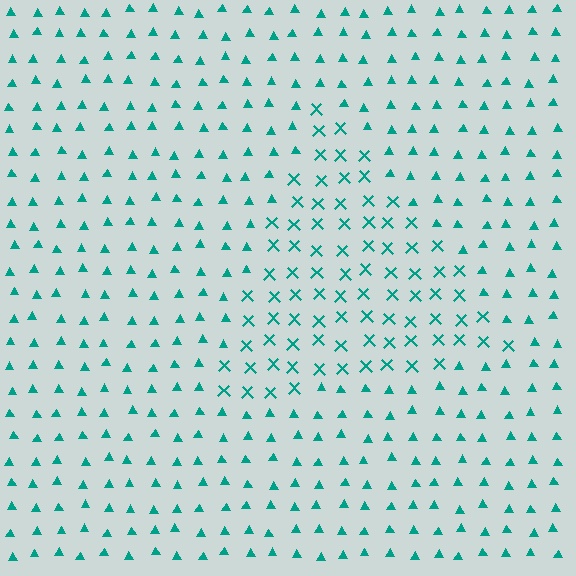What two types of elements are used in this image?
The image uses X marks inside the triangle region and triangles outside it.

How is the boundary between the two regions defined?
The boundary is defined by a change in element shape: X marks inside vs. triangles outside. All elements share the same color and spacing.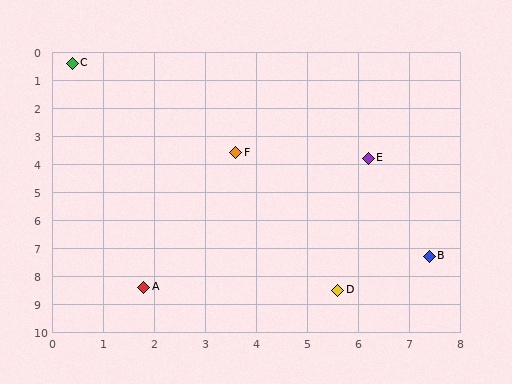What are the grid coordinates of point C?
Point C is at approximately (0.4, 0.4).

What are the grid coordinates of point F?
Point F is at approximately (3.6, 3.6).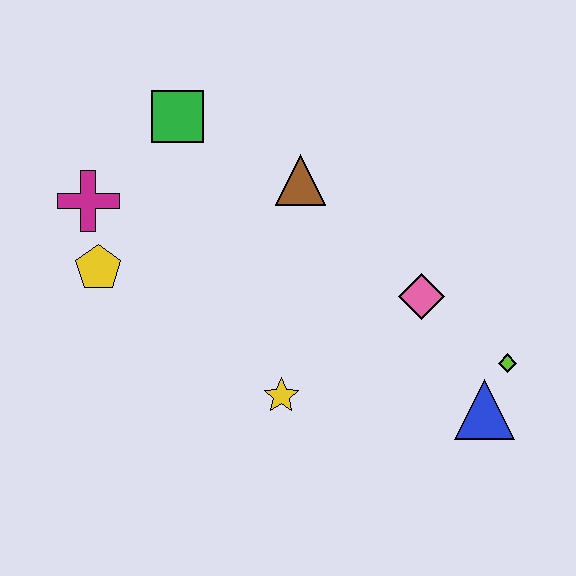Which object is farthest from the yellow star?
The green square is farthest from the yellow star.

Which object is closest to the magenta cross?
The yellow pentagon is closest to the magenta cross.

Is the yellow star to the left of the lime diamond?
Yes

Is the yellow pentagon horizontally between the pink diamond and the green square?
No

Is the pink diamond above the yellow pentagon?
No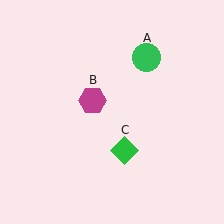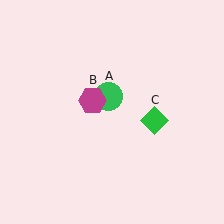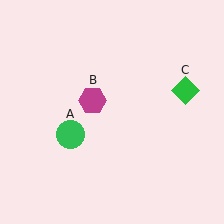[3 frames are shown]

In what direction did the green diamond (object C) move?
The green diamond (object C) moved up and to the right.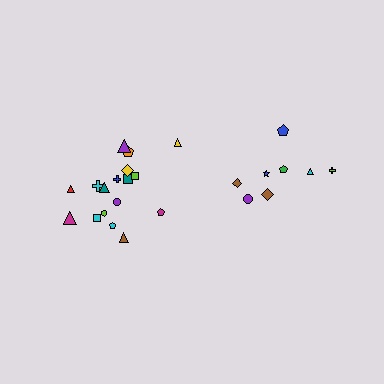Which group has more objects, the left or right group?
The left group.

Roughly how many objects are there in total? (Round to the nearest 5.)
Roughly 25 objects in total.